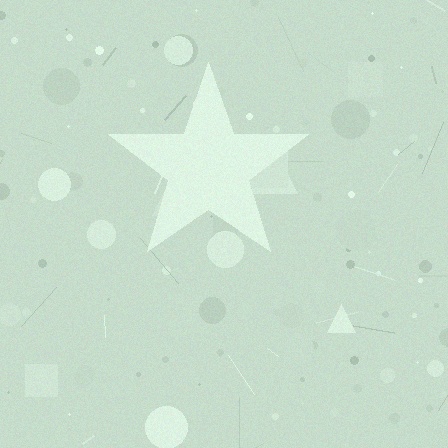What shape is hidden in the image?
A star is hidden in the image.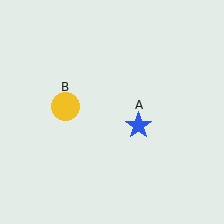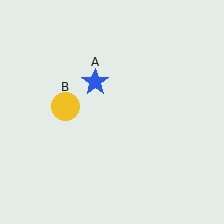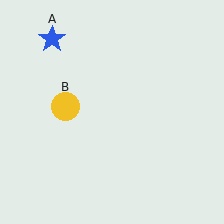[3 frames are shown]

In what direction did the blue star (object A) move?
The blue star (object A) moved up and to the left.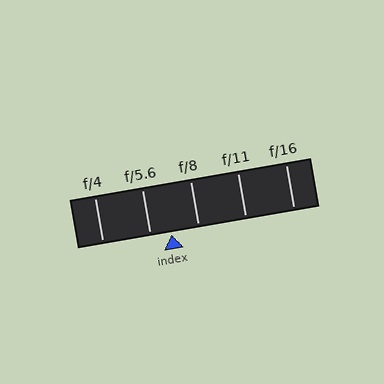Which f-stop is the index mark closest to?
The index mark is closest to f/5.6.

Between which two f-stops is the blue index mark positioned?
The index mark is between f/5.6 and f/8.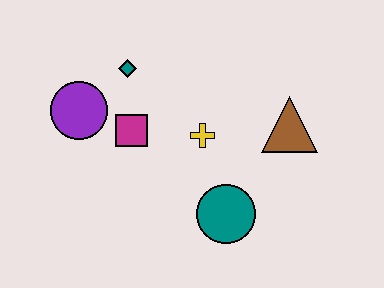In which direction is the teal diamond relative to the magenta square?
The teal diamond is above the magenta square.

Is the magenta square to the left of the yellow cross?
Yes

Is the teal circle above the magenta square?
No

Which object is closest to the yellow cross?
The magenta square is closest to the yellow cross.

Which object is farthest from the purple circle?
The brown triangle is farthest from the purple circle.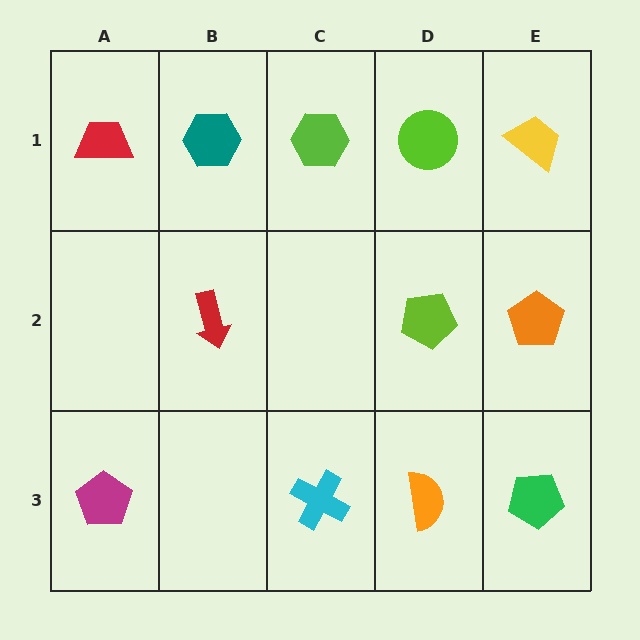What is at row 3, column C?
A cyan cross.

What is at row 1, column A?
A red trapezoid.